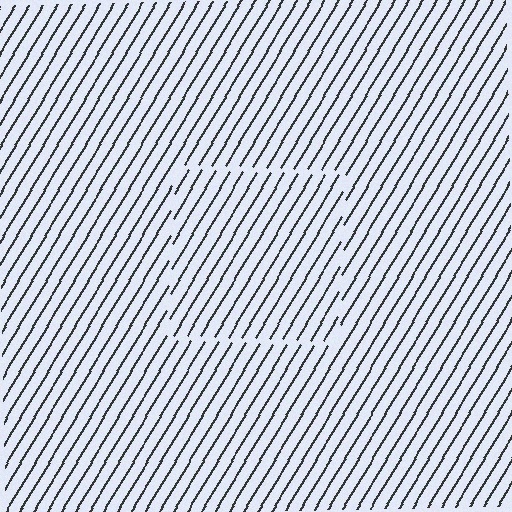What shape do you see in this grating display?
An illusory square. The interior of the shape contains the same grating, shifted by half a period — the contour is defined by the phase discontinuity where line-ends from the inner and outer gratings abut.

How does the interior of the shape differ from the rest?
The interior of the shape contains the same grating, shifted by half a period — the contour is defined by the phase discontinuity where line-ends from the inner and outer gratings abut.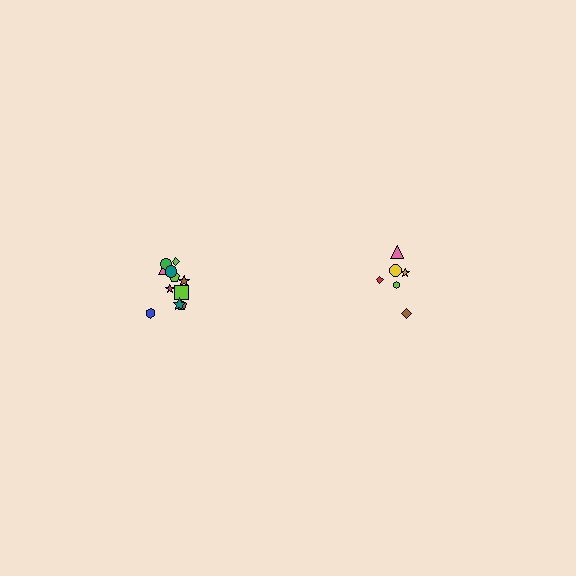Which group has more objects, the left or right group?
The left group.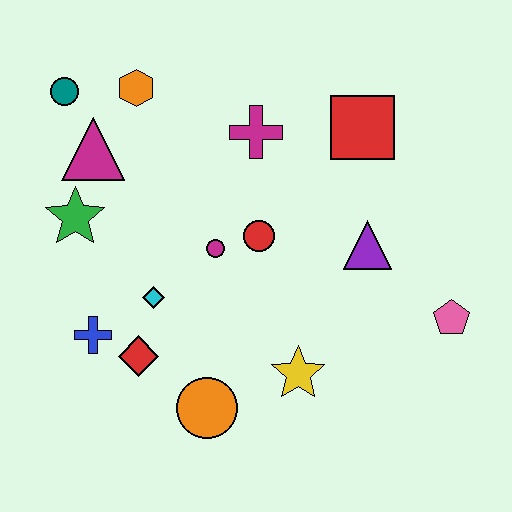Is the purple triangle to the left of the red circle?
No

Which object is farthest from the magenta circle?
The pink pentagon is farthest from the magenta circle.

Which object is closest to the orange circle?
The red diamond is closest to the orange circle.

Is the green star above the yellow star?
Yes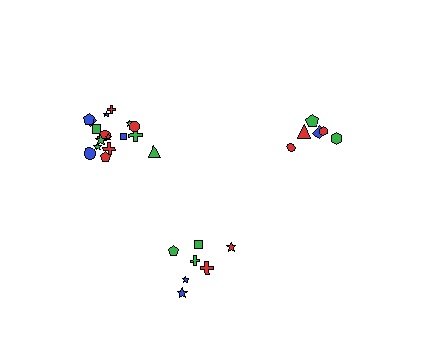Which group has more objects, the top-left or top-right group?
The top-left group.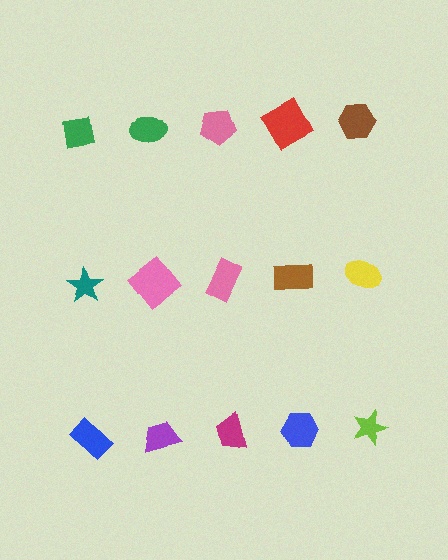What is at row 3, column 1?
A blue rectangle.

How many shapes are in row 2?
5 shapes.